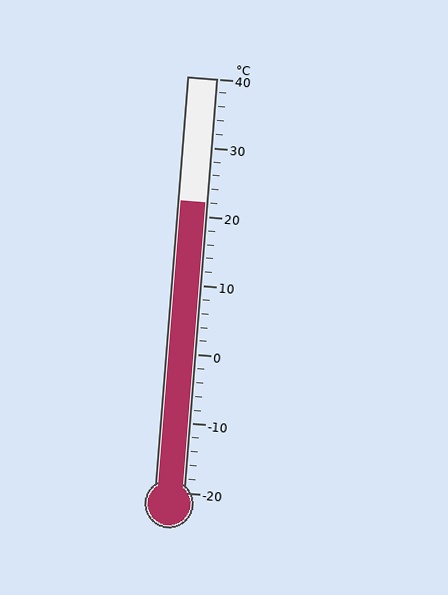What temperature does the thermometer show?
The thermometer shows approximately 22°C.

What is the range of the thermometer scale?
The thermometer scale ranges from -20°C to 40°C.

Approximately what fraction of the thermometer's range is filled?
The thermometer is filled to approximately 70% of its range.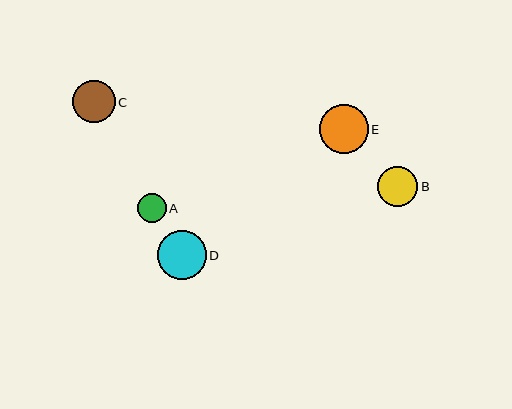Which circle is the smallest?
Circle A is the smallest with a size of approximately 29 pixels.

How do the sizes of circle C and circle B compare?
Circle C and circle B are approximately the same size.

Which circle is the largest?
Circle E is the largest with a size of approximately 49 pixels.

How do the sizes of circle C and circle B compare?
Circle C and circle B are approximately the same size.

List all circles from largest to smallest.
From largest to smallest: E, D, C, B, A.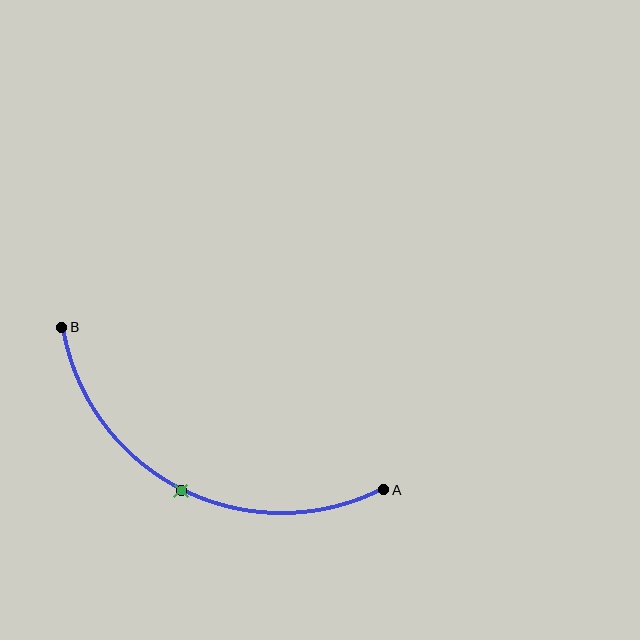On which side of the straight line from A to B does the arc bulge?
The arc bulges below the straight line connecting A and B.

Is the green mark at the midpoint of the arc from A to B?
Yes. The green mark lies on the arc at equal arc-length from both A and B — it is the arc midpoint.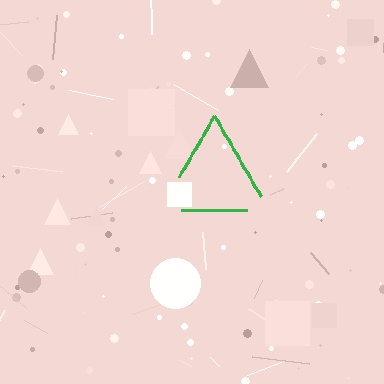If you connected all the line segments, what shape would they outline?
They would outline a triangle.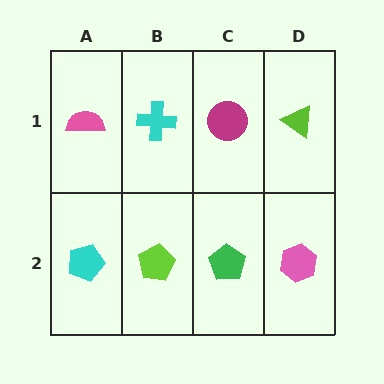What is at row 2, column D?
A pink hexagon.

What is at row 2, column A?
A cyan pentagon.